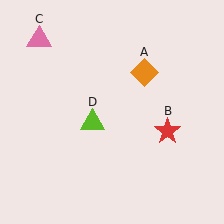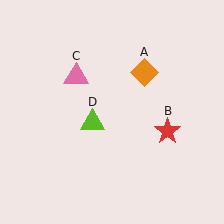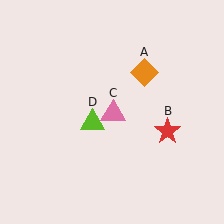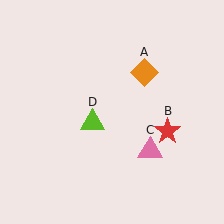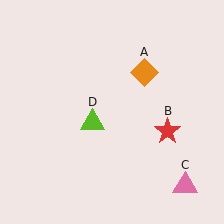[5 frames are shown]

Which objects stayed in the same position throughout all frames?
Orange diamond (object A) and red star (object B) and lime triangle (object D) remained stationary.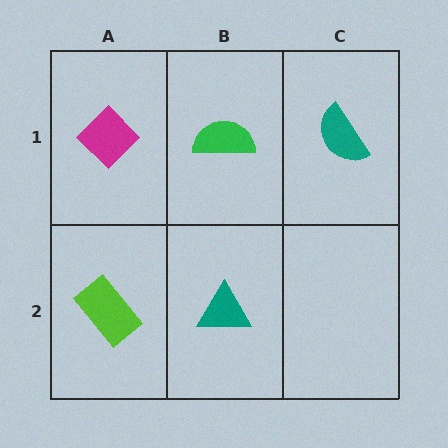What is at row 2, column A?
A lime rectangle.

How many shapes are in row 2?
2 shapes.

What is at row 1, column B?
A green semicircle.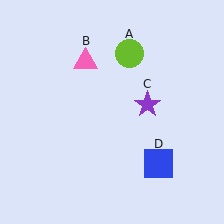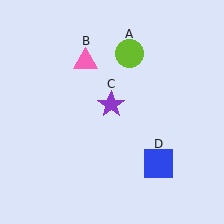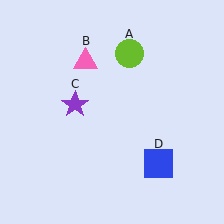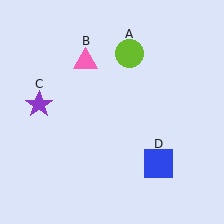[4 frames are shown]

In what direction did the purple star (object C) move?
The purple star (object C) moved left.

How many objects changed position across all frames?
1 object changed position: purple star (object C).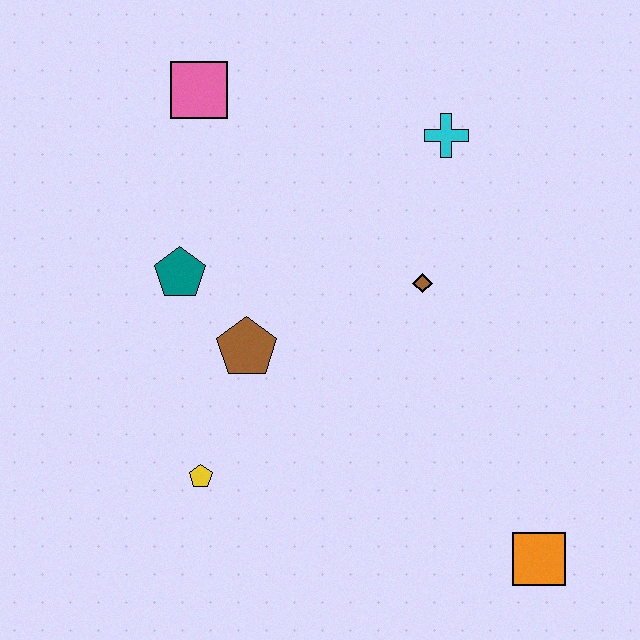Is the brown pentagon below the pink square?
Yes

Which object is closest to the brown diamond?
The cyan cross is closest to the brown diamond.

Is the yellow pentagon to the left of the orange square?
Yes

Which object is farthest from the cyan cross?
The orange square is farthest from the cyan cross.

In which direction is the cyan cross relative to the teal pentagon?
The cyan cross is to the right of the teal pentagon.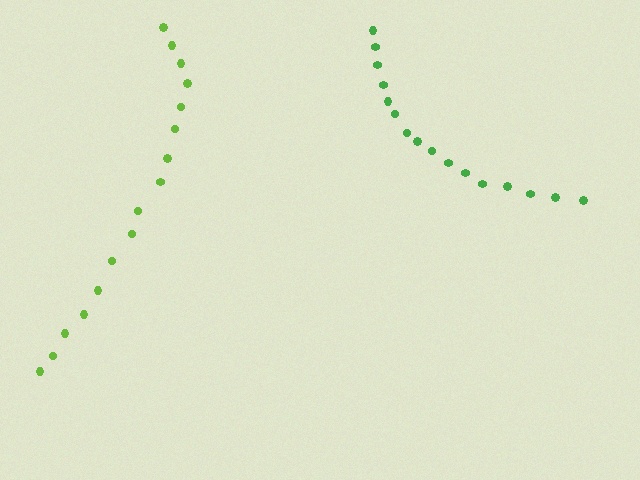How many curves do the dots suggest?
There are 2 distinct paths.